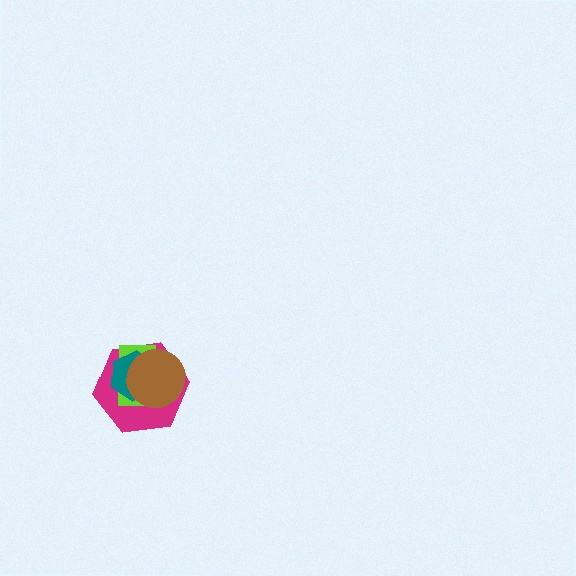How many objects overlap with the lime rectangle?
3 objects overlap with the lime rectangle.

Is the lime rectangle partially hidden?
Yes, it is partially covered by another shape.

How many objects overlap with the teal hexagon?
3 objects overlap with the teal hexagon.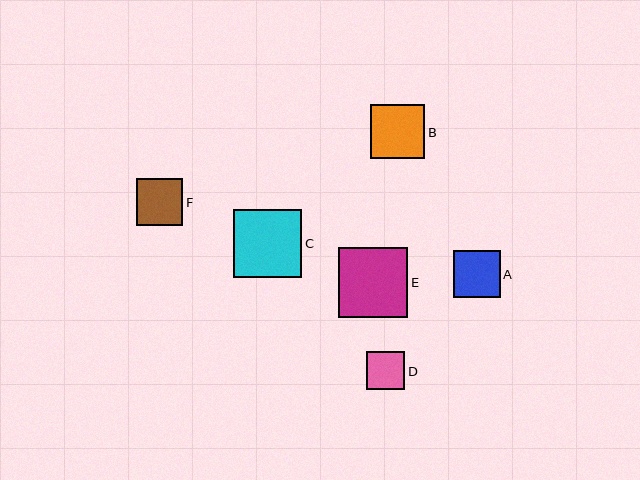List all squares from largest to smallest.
From largest to smallest: E, C, B, F, A, D.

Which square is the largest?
Square E is the largest with a size of approximately 69 pixels.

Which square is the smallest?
Square D is the smallest with a size of approximately 38 pixels.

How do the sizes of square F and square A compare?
Square F and square A are approximately the same size.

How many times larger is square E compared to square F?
Square E is approximately 1.5 times the size of square F.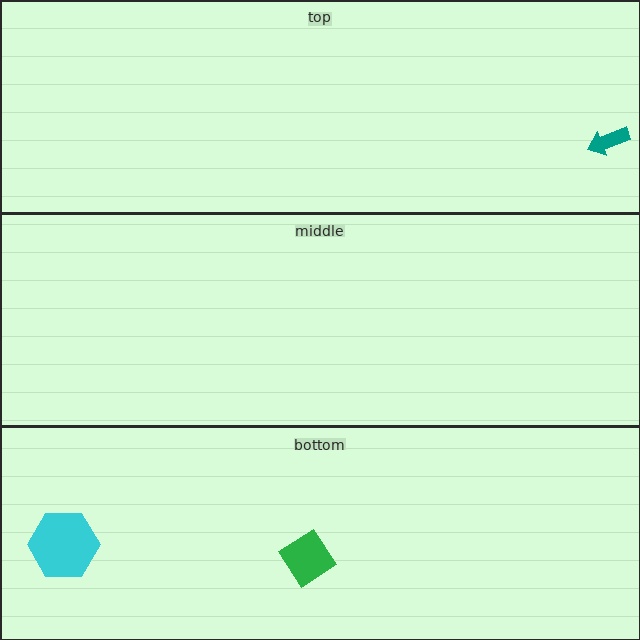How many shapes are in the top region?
1.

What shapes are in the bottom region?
The cyan hexagon, the green diamond.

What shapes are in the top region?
The teal arrow.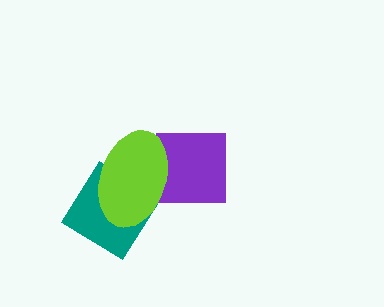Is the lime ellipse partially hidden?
No, no other shape covers it.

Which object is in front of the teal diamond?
The lime ellipse is in front of the teal diamond.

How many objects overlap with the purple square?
1 object overlaps with the purple square.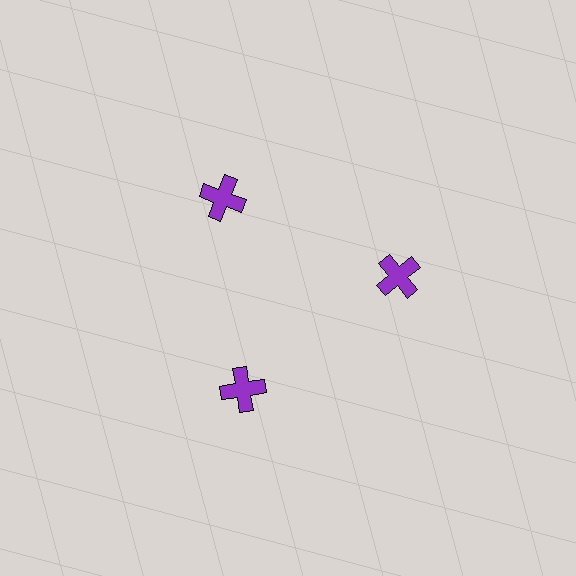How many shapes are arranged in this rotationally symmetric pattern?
There are 3 shapes, arranged in 3 groups of 1.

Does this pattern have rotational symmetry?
Yes, this pattern has 3-fold rotational symmetry. It looks the same after rotating 120 degrees around the center.